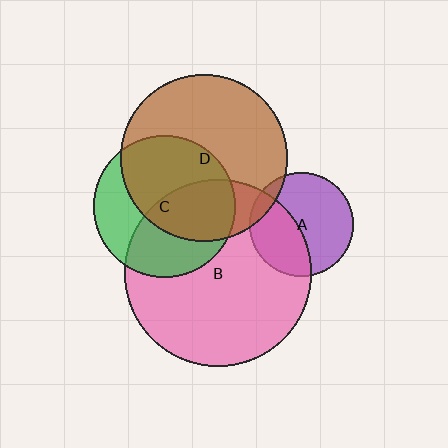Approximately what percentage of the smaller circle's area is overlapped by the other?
Approximately 40%.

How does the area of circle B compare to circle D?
Approximately 1.3 times.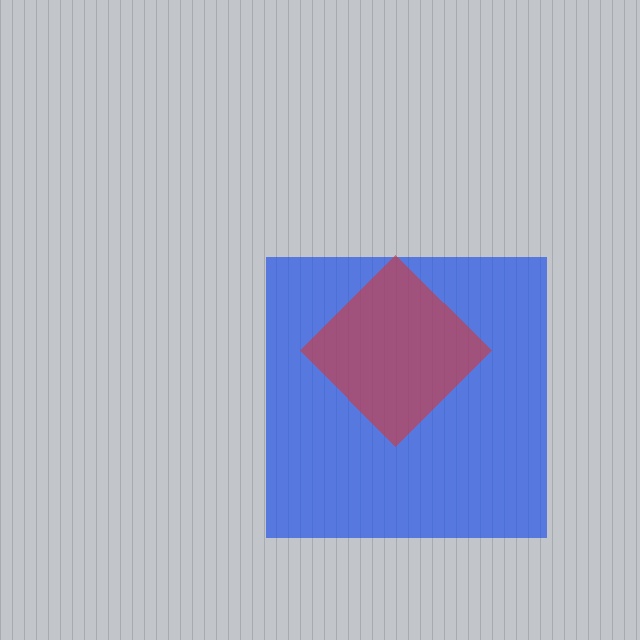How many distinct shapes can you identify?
There are 2 distinct shapes: a blue square, a red diamond.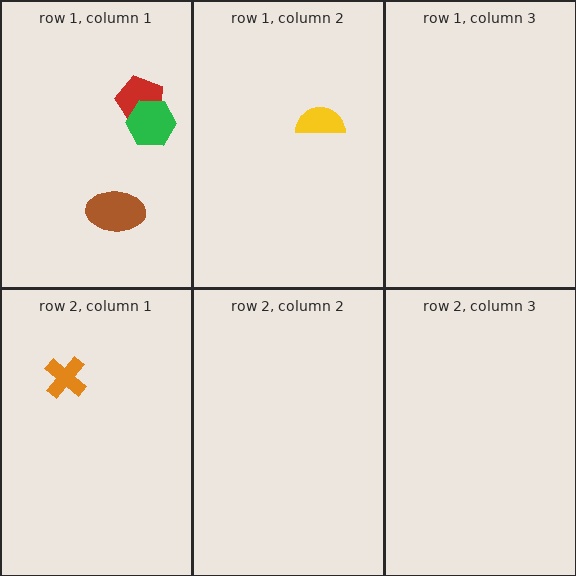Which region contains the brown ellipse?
The row 1, column 1 region.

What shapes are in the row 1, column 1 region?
The brown ellipse, the red pentagon, the green hexagon.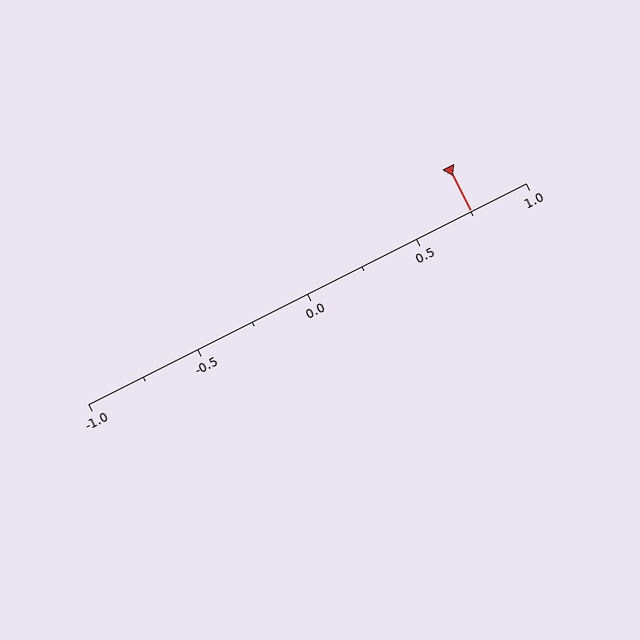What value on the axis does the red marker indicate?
The marker indicates approximately 0.75.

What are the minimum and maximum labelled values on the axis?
The axis runs from -1.0 to 1.0.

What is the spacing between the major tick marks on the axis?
The major ticks are spaced 0.5 apart.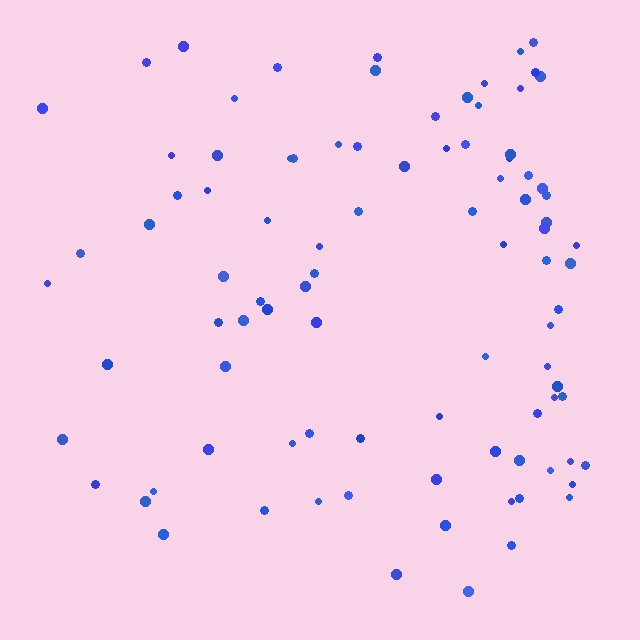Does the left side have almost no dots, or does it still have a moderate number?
Still a moderate number, just noticeably fewer than the right.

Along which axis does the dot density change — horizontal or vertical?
Horizontal.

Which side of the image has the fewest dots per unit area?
The left.